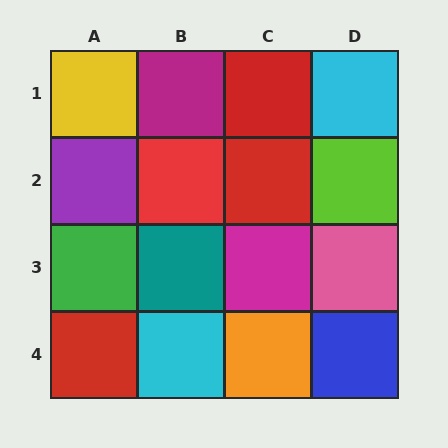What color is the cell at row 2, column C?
Red.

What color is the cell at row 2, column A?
Purple.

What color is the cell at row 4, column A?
Red.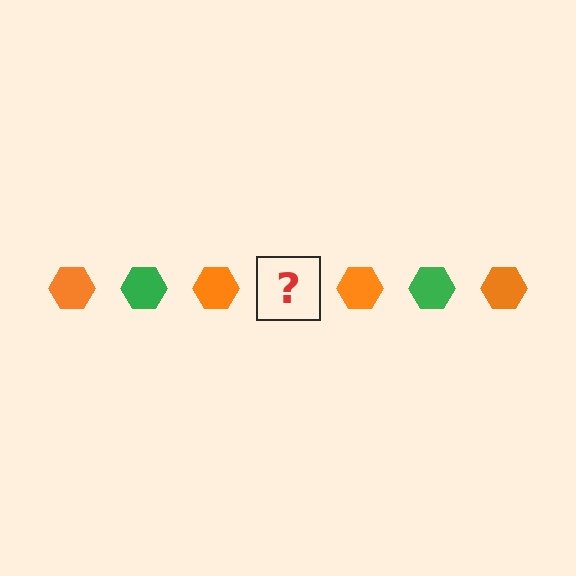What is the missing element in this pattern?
The missing element is a green hexagon.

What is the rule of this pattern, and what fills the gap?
The rule is that the pattern cycles through orange, green hexagons. The gap should be filled with a green hexagon.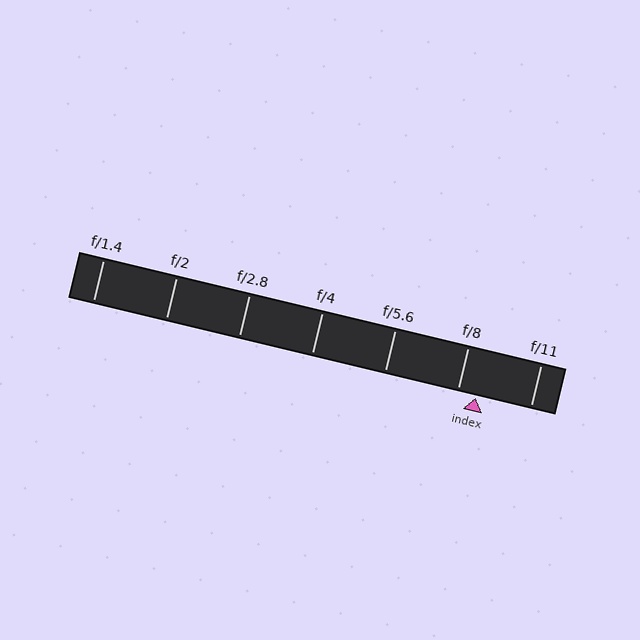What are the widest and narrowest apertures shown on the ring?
The widest aperture shown is f/1.4 and the narrowest is f/11.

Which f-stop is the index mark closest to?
The index mark is closest to f/8.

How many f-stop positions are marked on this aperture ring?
There are 7 f-stop positions marked.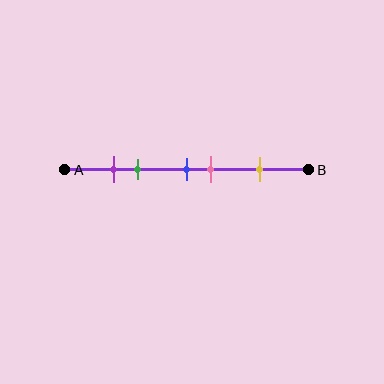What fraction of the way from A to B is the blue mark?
The blue mark is approximately 50% (0.5) of the way from A to B.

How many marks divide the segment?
There are 5 marks dividing the segment.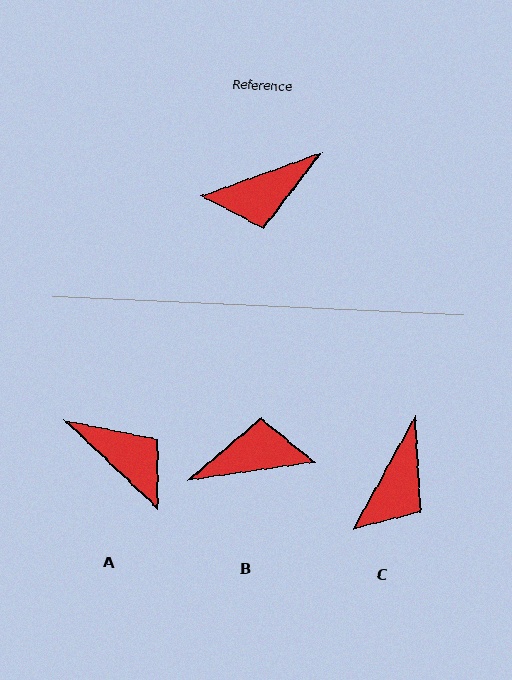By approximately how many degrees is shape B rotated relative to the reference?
Approximately 168 degrees counter-clockwise.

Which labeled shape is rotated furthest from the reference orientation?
B, about 168 degrees away.